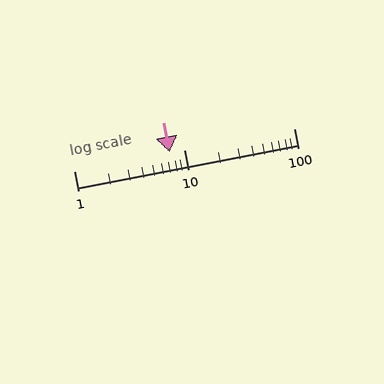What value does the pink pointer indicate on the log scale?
The pointer indicates approximately 7.4.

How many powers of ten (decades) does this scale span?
The scale spans 2 decades, from 1 to 100.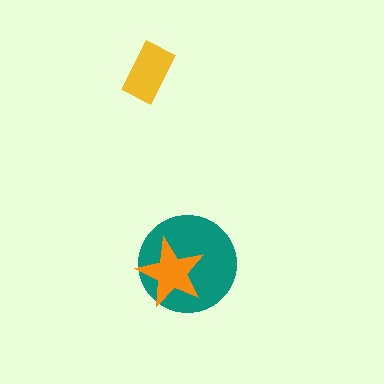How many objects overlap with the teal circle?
1 object overlaps with the teal circle.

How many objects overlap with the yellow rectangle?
0 objects overlap with the yellow rectangle.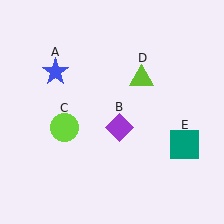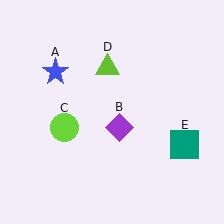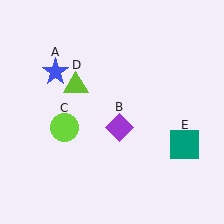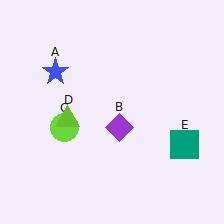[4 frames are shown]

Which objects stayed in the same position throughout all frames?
Blue star (object A) and purple diamond (object B) and lime circle (object C) and teal square (object E) remained stationary.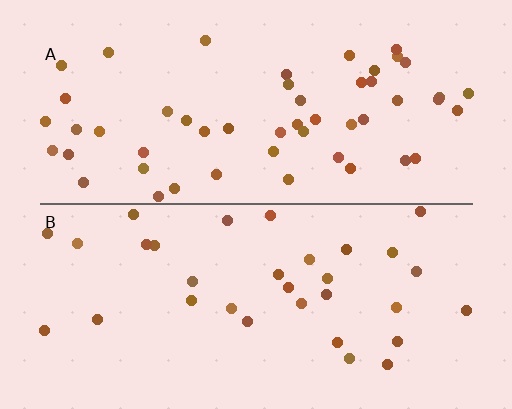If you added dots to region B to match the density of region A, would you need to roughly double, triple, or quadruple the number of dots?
Approximately double.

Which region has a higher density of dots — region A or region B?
A (the top).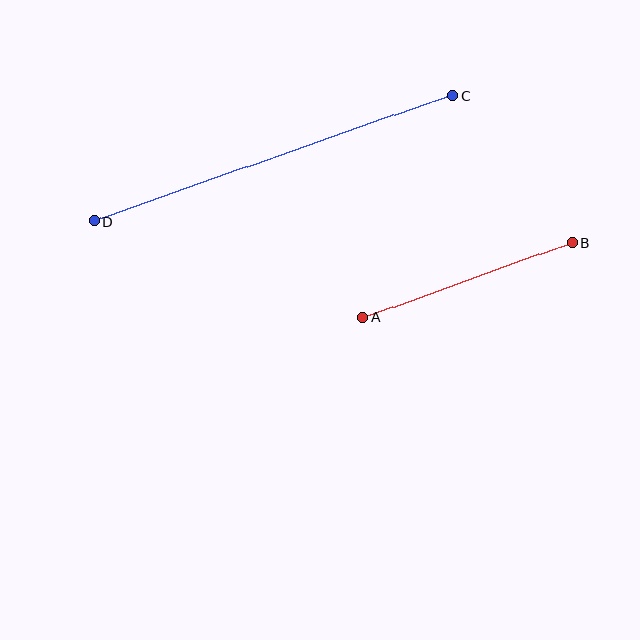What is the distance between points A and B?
The distance is approximately 222 pixels.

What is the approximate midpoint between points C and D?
The midpoint is at approximately (273, 159) pixels.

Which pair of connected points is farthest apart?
Points C and D are farthest apart.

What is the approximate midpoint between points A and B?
The midpoint is at approximately (467, 280) pixels.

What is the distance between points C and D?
The distance is approximately 380 pixels.